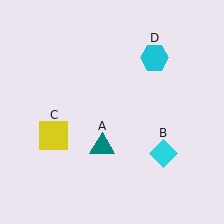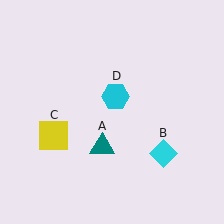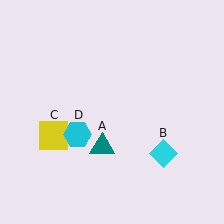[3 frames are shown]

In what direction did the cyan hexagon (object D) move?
The cyan hexagon (object D) moved down and to the left.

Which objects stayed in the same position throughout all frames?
Teal triangle (object A) and cyan diamond (object B) and yellow square (object C) remained stationary.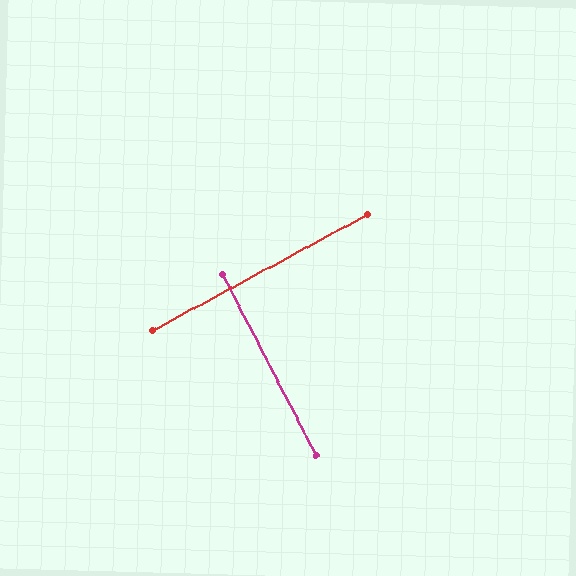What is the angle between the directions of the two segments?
Approximately 89 degrees.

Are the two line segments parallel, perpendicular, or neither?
Perpendicular — they meet at approximately 89°.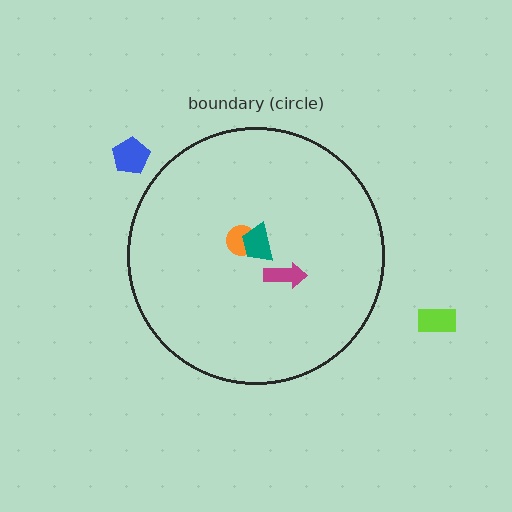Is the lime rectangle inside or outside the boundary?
Outside.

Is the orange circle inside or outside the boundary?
Inside.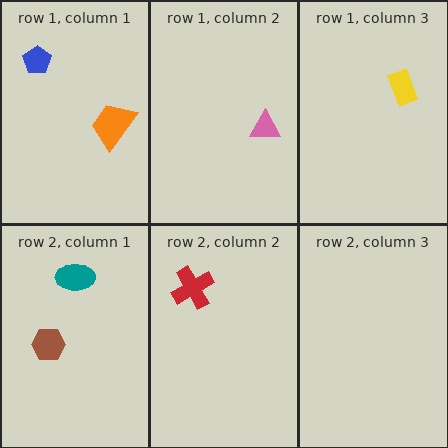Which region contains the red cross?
The row 2, column 2 region.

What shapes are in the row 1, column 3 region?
The yellow rectangle.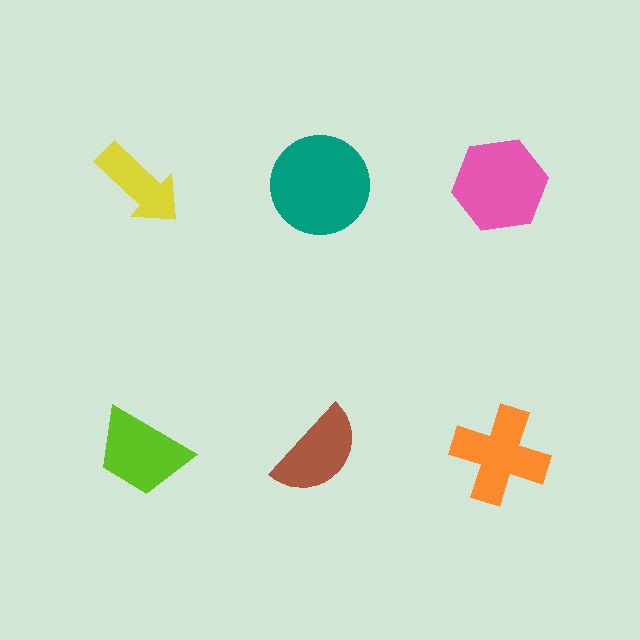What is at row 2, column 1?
A lime trapezoid.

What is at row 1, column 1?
A yellow arrow.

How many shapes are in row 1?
3 shapes.